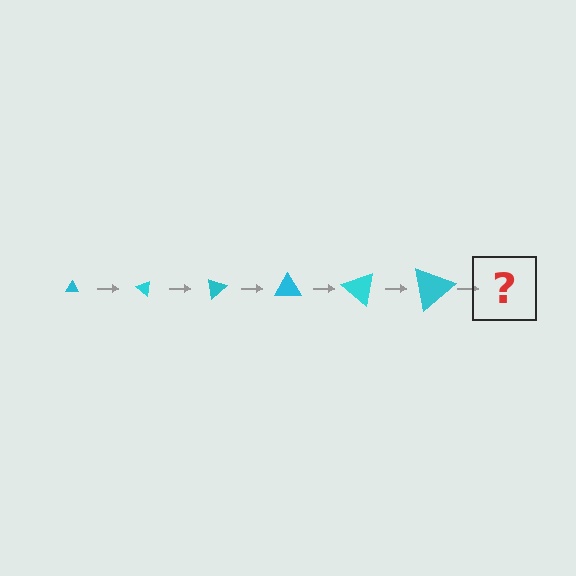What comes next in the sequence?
The next element should be a triangle, larger than the previous one and rotated 240 degrees from the start.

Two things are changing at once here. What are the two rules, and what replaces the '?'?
The two rules are that the triangle grows larger each step and it rotates 40 degrees each step. The '?' should be a triangle, larger than the previous one and rotated 240 degrees from the start.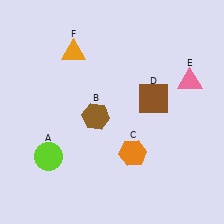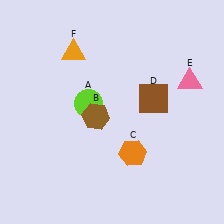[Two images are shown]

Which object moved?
The lime circle (A) moved up.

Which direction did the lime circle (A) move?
The lime circle (A) moved up.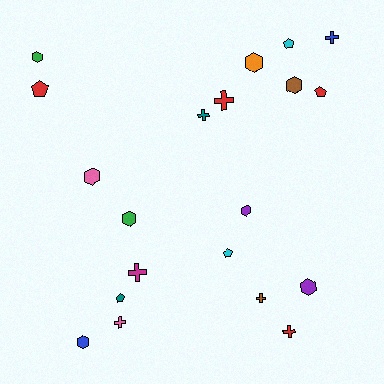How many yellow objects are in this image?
There are no yellow objects.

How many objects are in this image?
There are 20 objects.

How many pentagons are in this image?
There are 5 pentagons.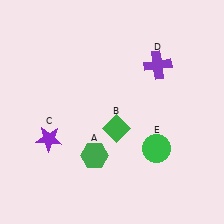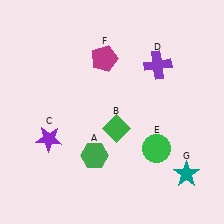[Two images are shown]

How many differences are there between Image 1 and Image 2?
There are 2 differences between the two images.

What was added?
A magenta pentagon (F), a teal star (G) were added in Image 2.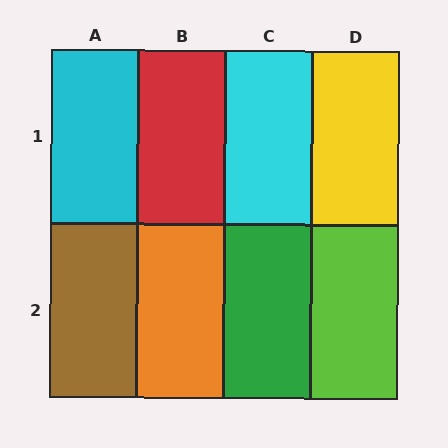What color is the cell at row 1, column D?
Yellow.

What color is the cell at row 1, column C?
Cyan.